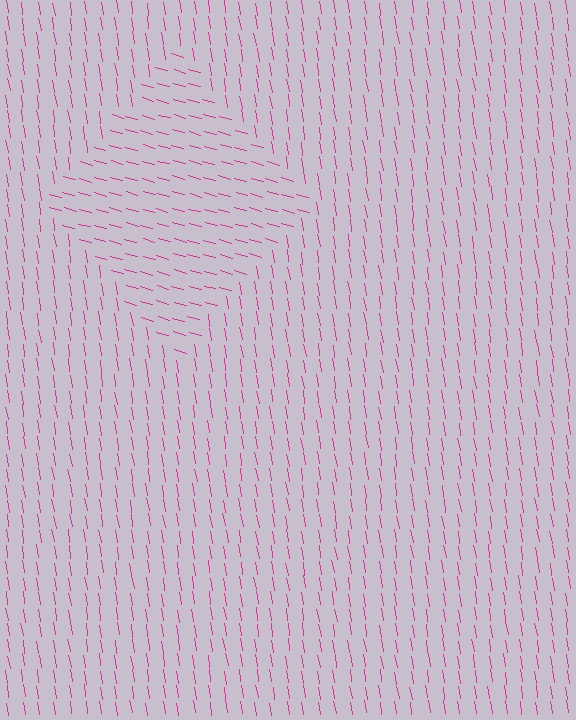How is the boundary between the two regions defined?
The boundary is defined purely by a change in line orientation (approximately 65 degrees difference). All lines are the same color and thickness.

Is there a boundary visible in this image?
Yes, there is a texture boundary formed by a change in line orientation.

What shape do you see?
I see a diamond.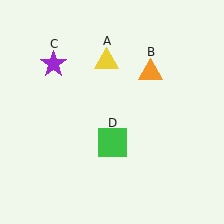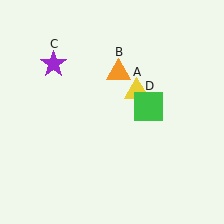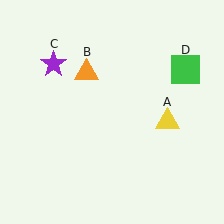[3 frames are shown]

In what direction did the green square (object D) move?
The green square (object D) moved up and to the right.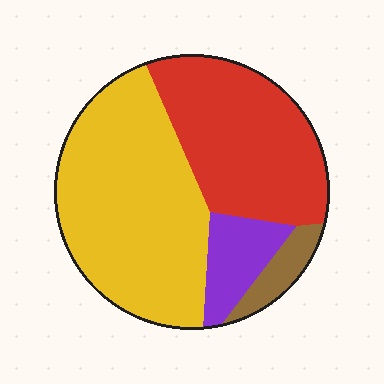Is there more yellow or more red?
Yellow.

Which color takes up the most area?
Yellow, at roughly 50%.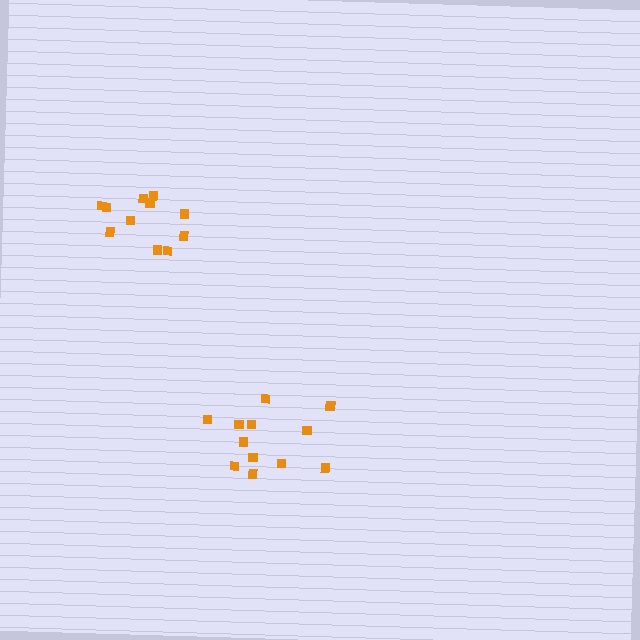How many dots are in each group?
Group 1: 12 dots, Group 2: 11 dots (23 total).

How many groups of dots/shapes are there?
There are 2 groups.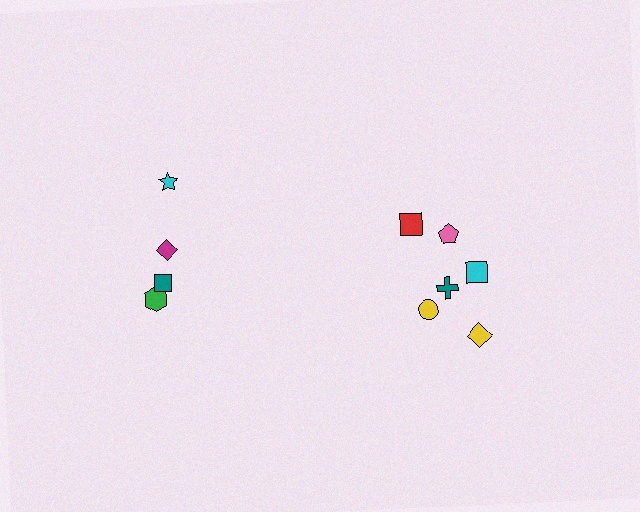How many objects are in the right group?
There are 6 objects.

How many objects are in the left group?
There are 4 objects.